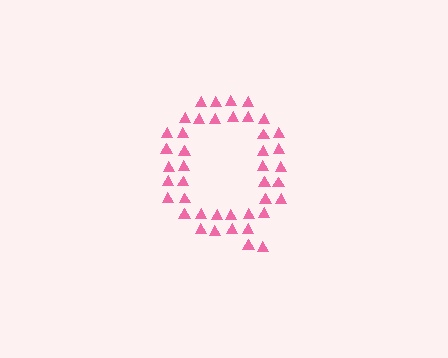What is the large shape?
The large shape is the letter Q.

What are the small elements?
The small elements are triangles.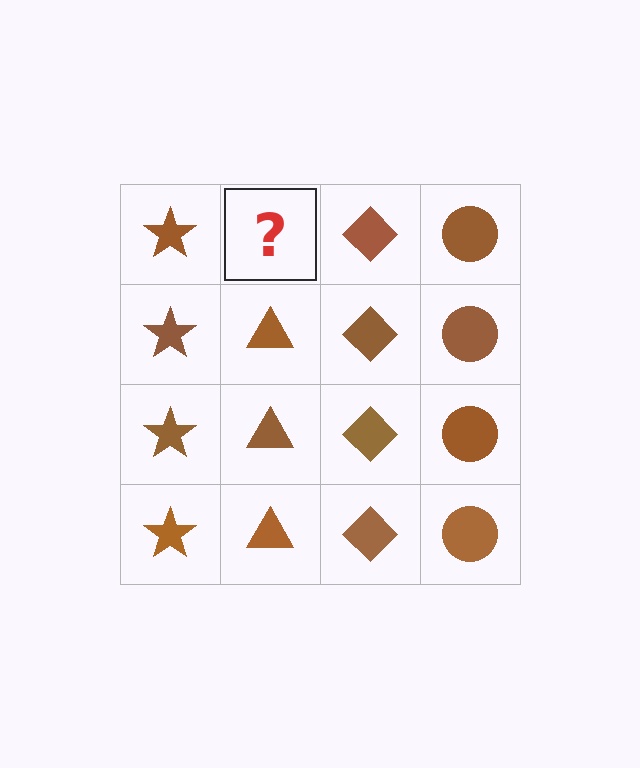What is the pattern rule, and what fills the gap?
The rule is that each column has a consistent shape. The gap should be filled with a brown triangle.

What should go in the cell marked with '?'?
The missing cell should contain a brown triangle.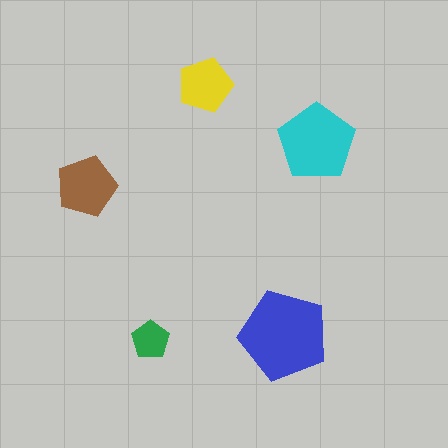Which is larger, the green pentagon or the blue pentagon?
The blue one.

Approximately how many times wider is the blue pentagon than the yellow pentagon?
About 1.5 times wider.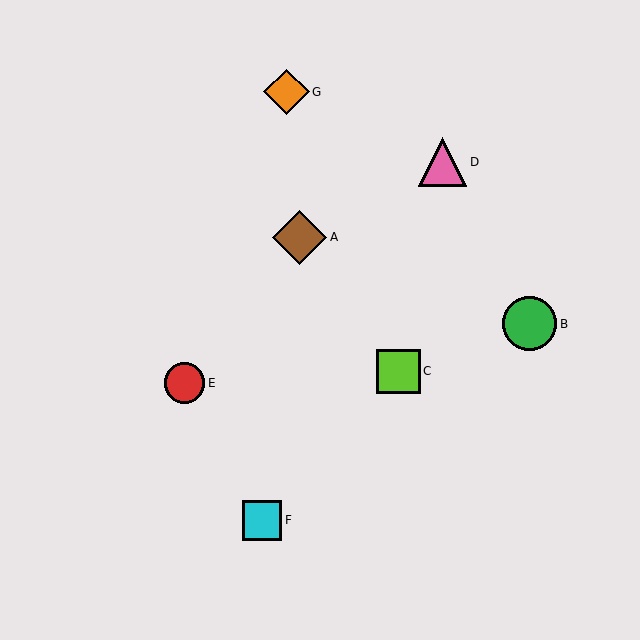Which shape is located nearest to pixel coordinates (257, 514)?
The cyan square (labeled F) at (262, 520) is nearest to that location.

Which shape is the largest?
The brown diamond (labeled A) is the largest.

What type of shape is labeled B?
Shape B is a green circle.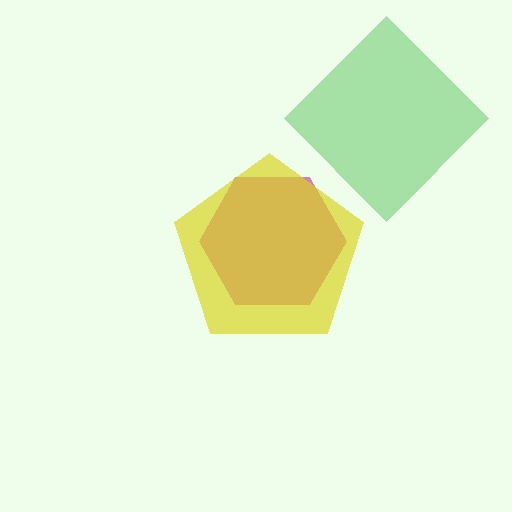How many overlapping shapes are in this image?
There are 3 overlapping shapes in the image.